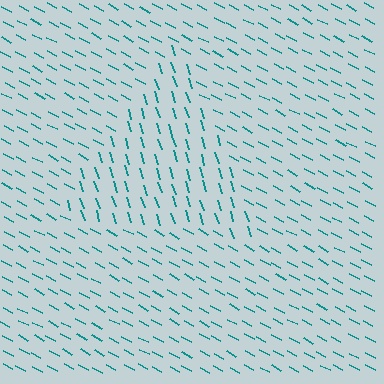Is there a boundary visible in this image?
Yes, there is a texture boundary formed by a change in line orientation.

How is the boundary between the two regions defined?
The boundary is defined purely by a change in line orientation (approximately 45 degrees difference). All lines are the same color and thickness.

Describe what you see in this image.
The image is filled with small teal line segments. A triangle region in the image has lines oriented differently from the surrounding lines, creating a visible texture boundary.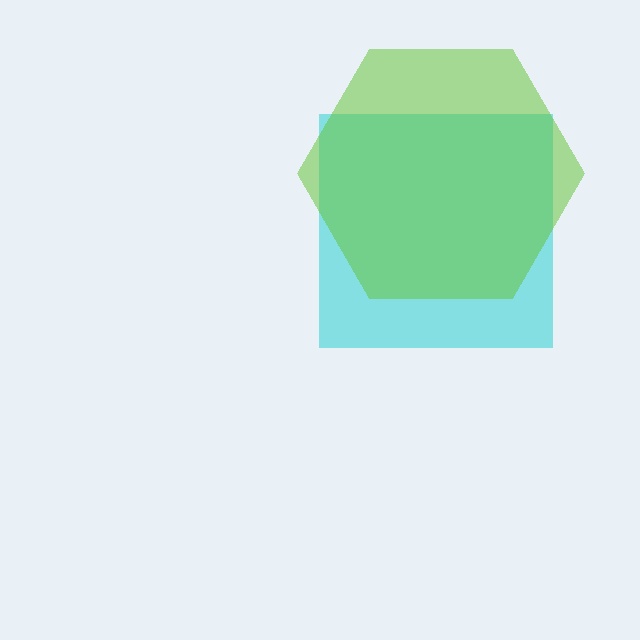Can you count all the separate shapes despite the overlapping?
Yes, there are 2 separate shapes.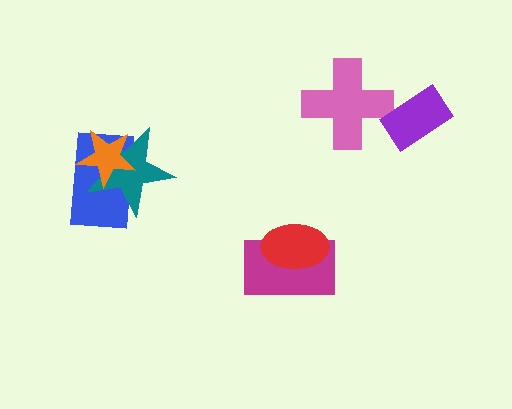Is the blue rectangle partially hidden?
Yes, it is partially covered by another shape.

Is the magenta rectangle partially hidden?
Yes, it is partially covered by another shape.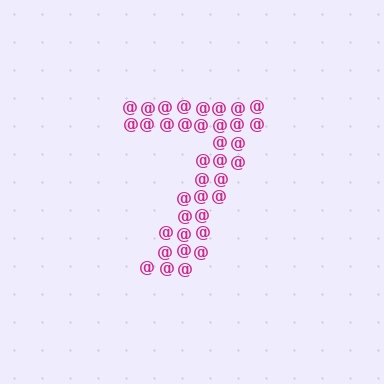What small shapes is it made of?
It is made of small at signs.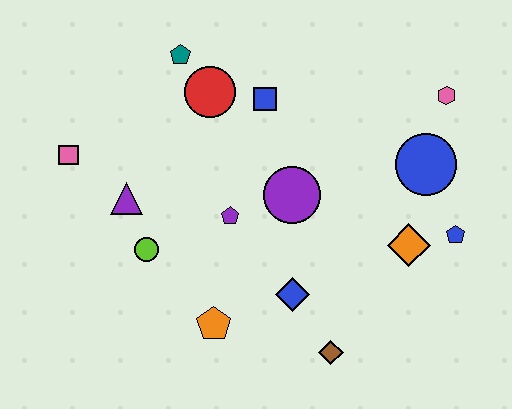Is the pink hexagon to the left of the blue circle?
No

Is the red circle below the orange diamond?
No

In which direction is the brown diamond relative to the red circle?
The brown diamond is below the red circle.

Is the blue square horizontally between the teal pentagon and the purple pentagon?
No